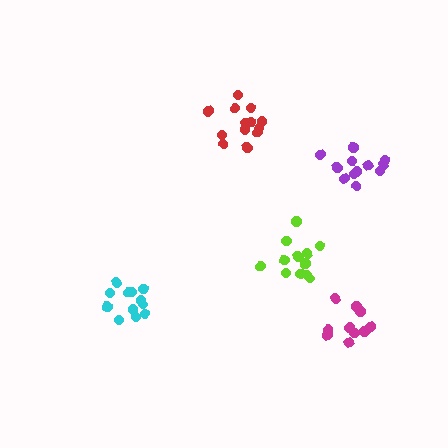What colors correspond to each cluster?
The clusters are colored: magenta, lime, red, cyan, purple.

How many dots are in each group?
Group 1: 10 dots, Group 2: 12 dots, Group 3: 13 dots, Group 4: 12 dots, Group 5: 12 dots (59 total).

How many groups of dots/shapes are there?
There are 5 groups.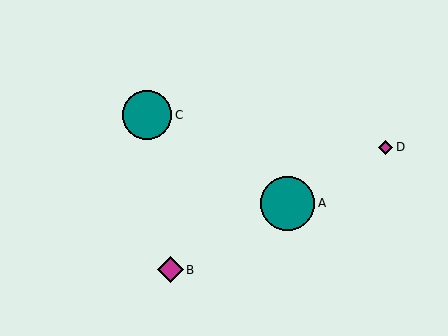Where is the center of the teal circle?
The center of the teal circle is at (147, 115).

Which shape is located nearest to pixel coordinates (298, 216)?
The teal circle (labeled A) at (288, 203) is nearest to that location.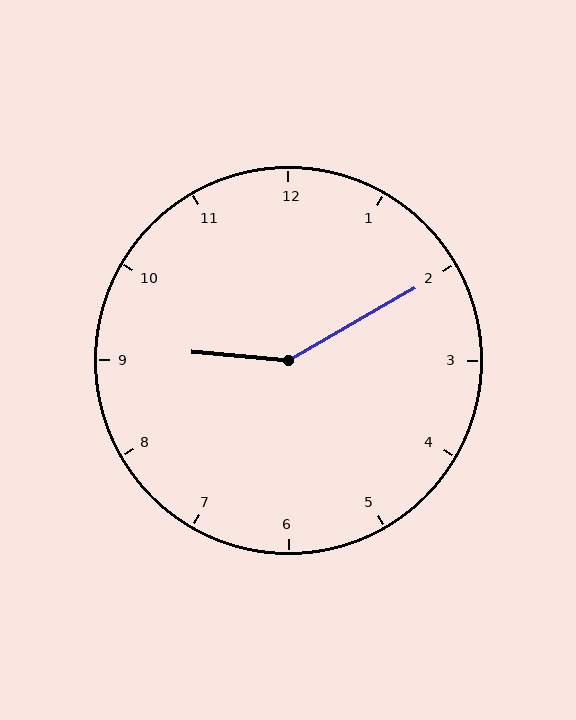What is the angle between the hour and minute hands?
Approximately 145 degrees.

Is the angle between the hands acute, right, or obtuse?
It is obtuse.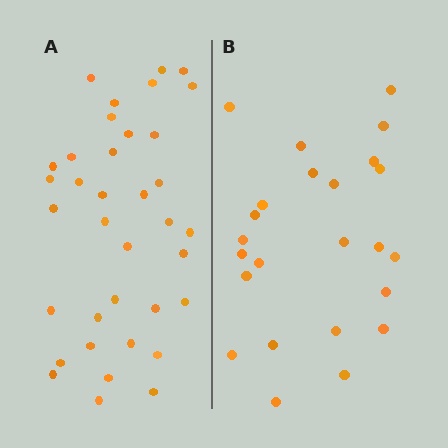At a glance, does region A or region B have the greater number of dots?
Region A (the left region) has more dots.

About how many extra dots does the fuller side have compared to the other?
Region A has roughly 12 or so more dots than region B.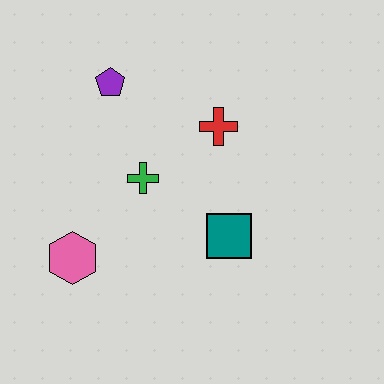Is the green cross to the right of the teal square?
No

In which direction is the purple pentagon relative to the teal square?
The purple pentagon is above the teal square.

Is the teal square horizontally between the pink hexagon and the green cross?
No